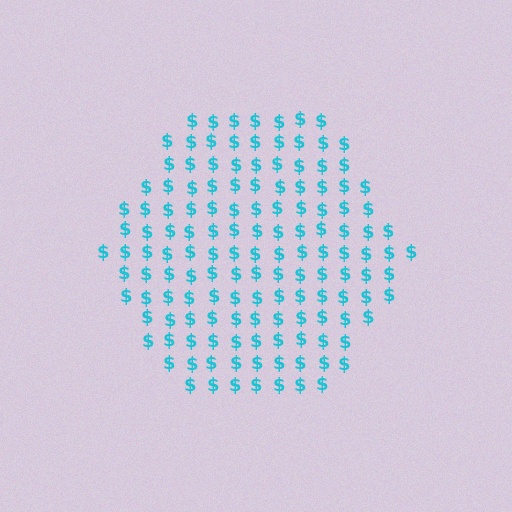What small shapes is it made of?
It is made of small dollar signs.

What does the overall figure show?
The overall figure shows a hexagon.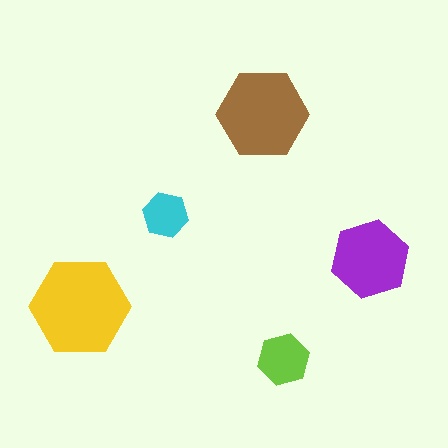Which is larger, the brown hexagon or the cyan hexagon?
The brown one.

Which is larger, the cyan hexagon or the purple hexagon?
The purple one.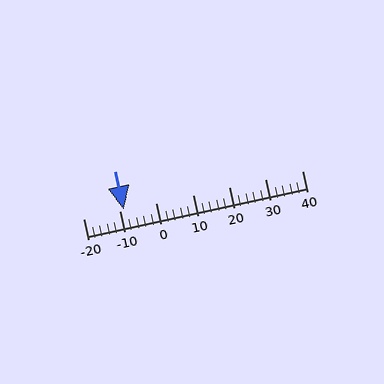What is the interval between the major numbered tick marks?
The major tick marks are spaced 10 units apart.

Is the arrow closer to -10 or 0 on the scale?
The arrow is closer to -10.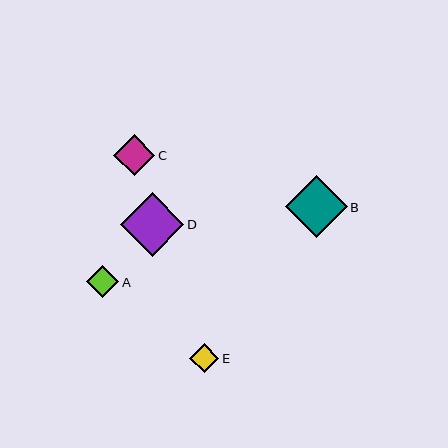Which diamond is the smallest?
Diamond E is the smallest with a size of approximately 29 pixels.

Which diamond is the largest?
Diamond D is the largest with a size of approximately 64 pixels.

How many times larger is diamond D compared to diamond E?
Diamond D is approximately 2.2 times the size of diamond E.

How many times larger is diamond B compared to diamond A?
Diamond B is approximately 1.9 times the size of diamond A.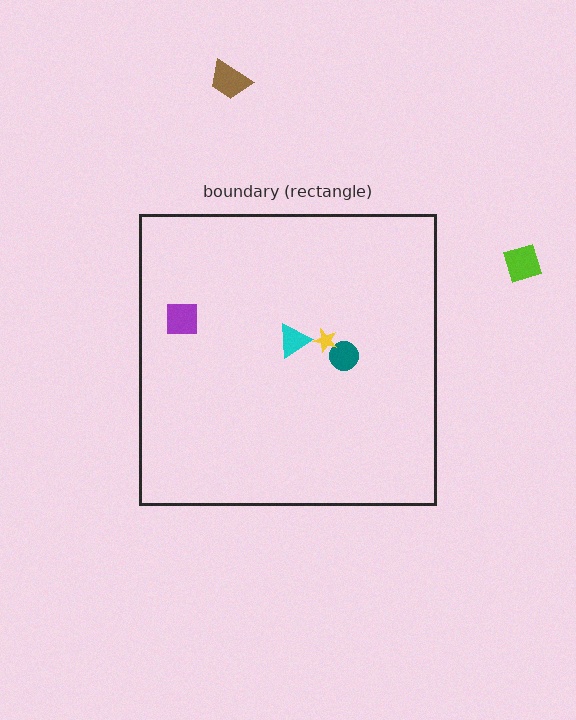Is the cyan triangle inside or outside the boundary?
Inside.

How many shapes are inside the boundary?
4 inside, 2 outside.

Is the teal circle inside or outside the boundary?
Inside.